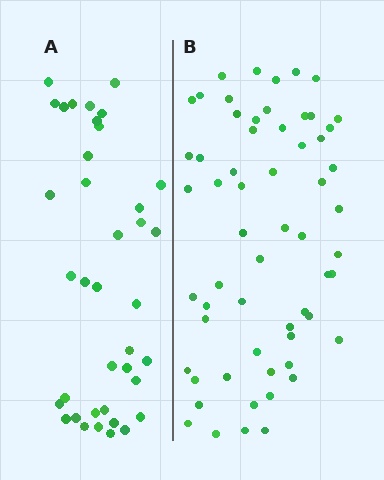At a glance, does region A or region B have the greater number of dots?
Region B (the right region) has more dots.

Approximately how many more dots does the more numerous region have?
Region B has approximately 20 more dots than region A.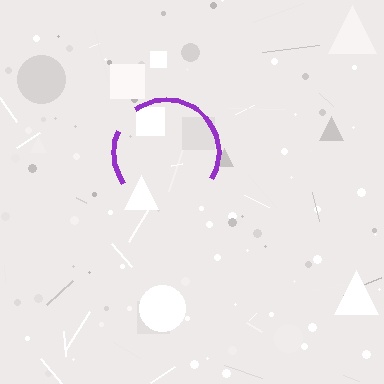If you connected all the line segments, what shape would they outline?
They would outline a circle.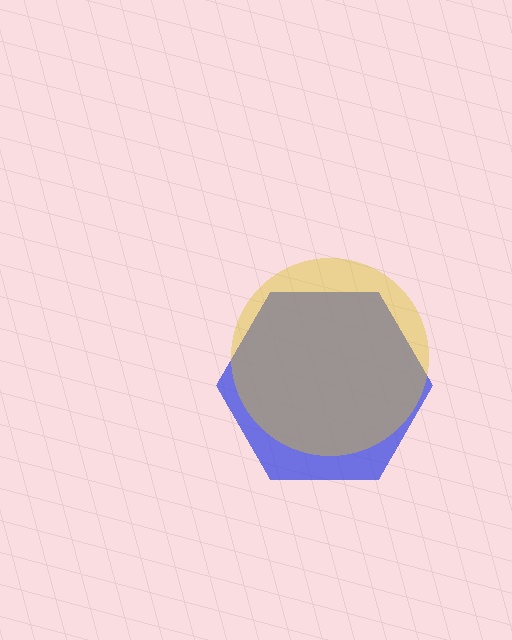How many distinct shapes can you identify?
There are 2 distinct shapes: a blue hexagon, a yellow circle.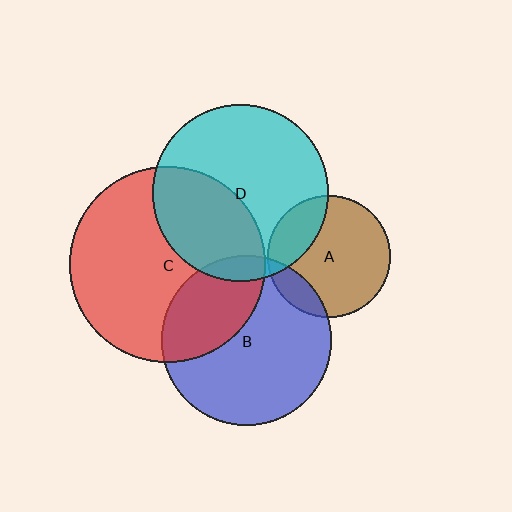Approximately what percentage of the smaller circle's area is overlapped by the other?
Approximately 15%.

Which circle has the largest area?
Circle C (red).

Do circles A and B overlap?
Yes.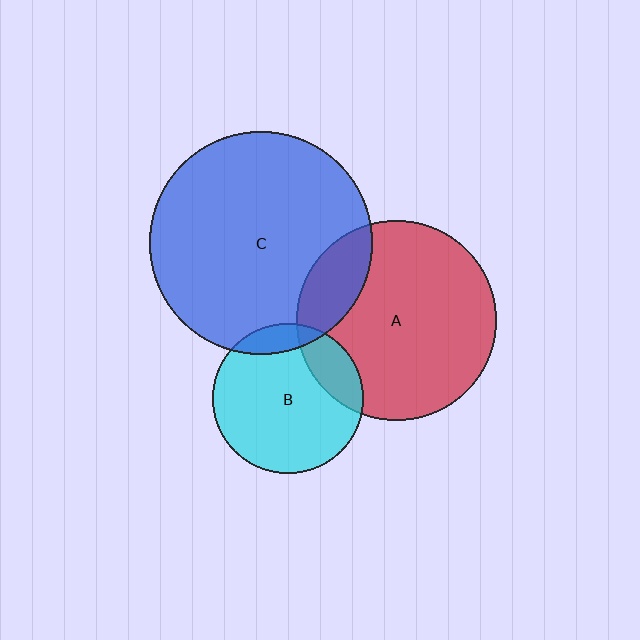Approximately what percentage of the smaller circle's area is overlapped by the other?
Approximately 10%.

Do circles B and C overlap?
Yes.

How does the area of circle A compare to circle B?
Approximately 1.8 times.